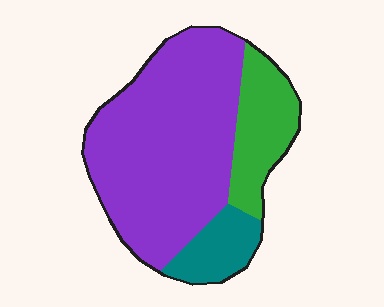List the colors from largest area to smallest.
From largest to smallest: purple, green, teal.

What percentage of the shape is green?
Green takes up about one fifth (1/5) of the shape.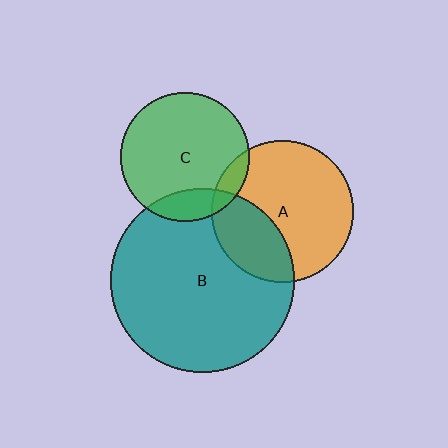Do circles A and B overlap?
Yes.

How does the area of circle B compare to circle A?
Approximately 1.7 times.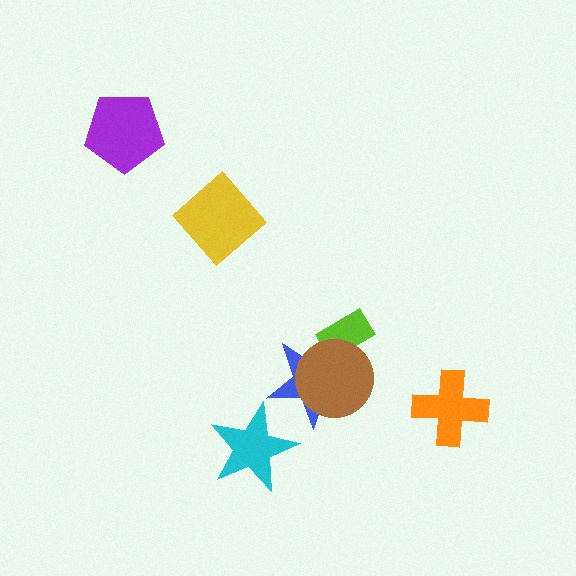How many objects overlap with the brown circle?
2 objects overlap with the brown circle.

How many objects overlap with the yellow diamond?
0 objects overlap with the yellow diamond.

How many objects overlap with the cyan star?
0 objects overlap with the cyan star.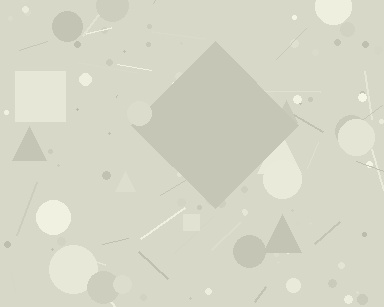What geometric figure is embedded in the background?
A diamond is embedded in the background.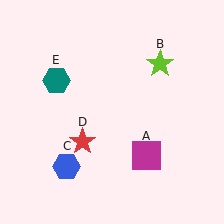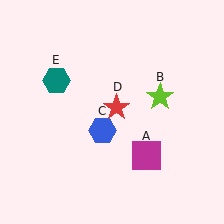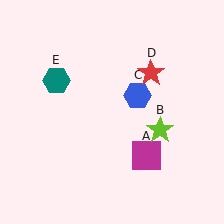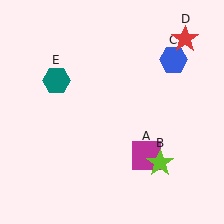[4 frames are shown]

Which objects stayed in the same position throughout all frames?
Magenta square (object A) and teal hexagon (object E) remained stationary.